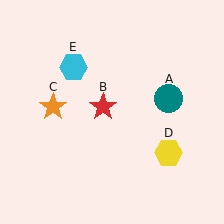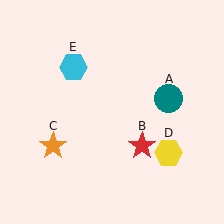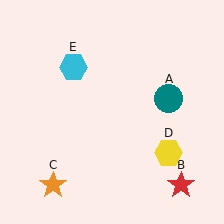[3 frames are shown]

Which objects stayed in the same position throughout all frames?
Teal circle (object A) and yellow hexagon (object D) and cyan hexagon (object E) remained stationary.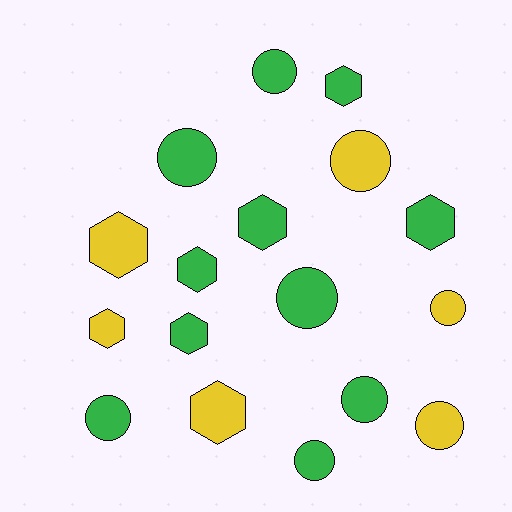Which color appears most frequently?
Green, with 11 objects.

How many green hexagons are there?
There are 5 green hexagons.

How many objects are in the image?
There are 17 objects.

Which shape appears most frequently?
Circle, with 9 objects.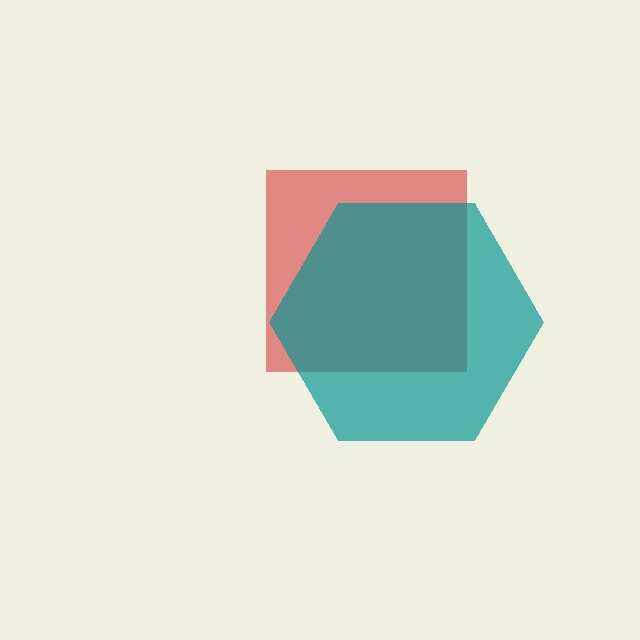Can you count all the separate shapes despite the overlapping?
Yes, there are 2 separate shapes.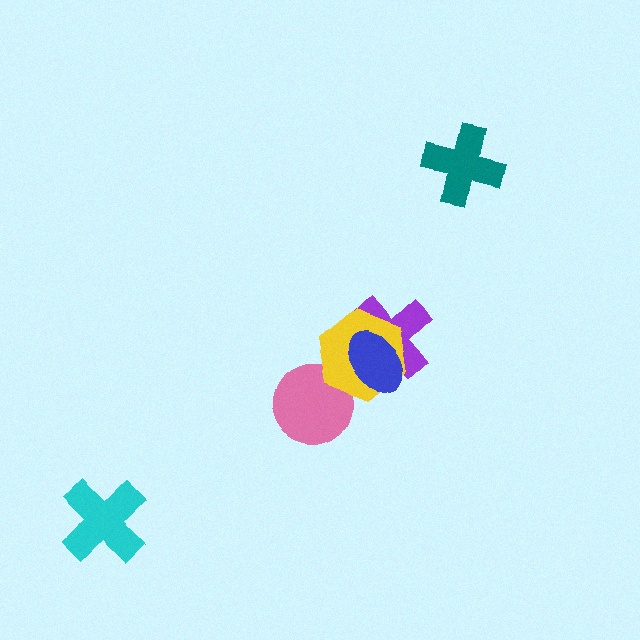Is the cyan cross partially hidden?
No, no other shape covers it.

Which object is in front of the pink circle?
The yellow hexagon is in front of the pink circle.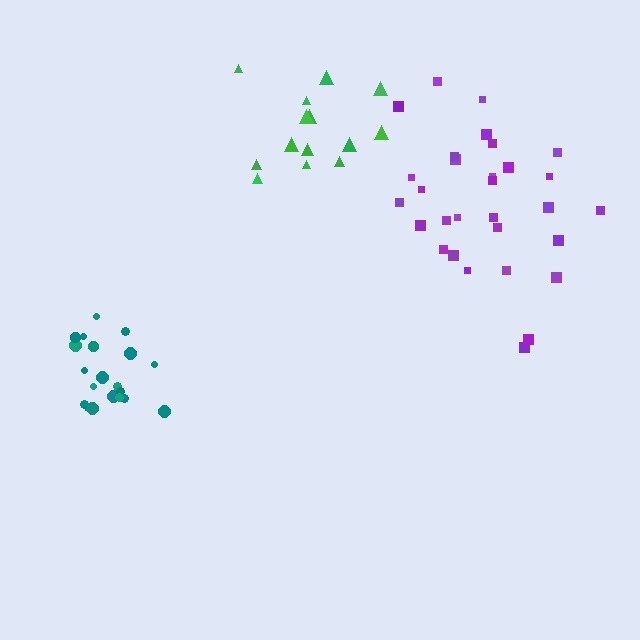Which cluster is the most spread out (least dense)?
Green.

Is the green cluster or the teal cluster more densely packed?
Teal.